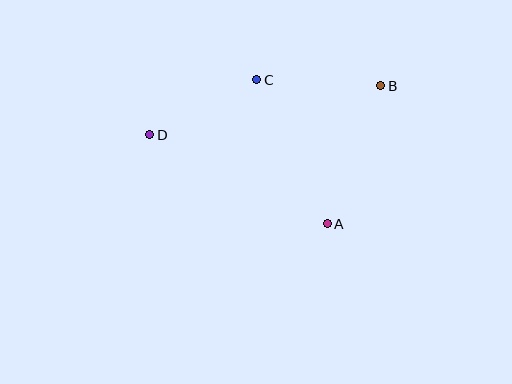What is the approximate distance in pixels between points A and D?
The distance between A and D is approximately 199 pixels.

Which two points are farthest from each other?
Points B and D are farthest from each other.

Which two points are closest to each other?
Points C and D are closest to each other.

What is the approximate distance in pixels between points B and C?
The distance between B and C is approximately 124 pixels.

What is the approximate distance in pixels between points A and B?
The distance between A and B is approximately 148 pixels.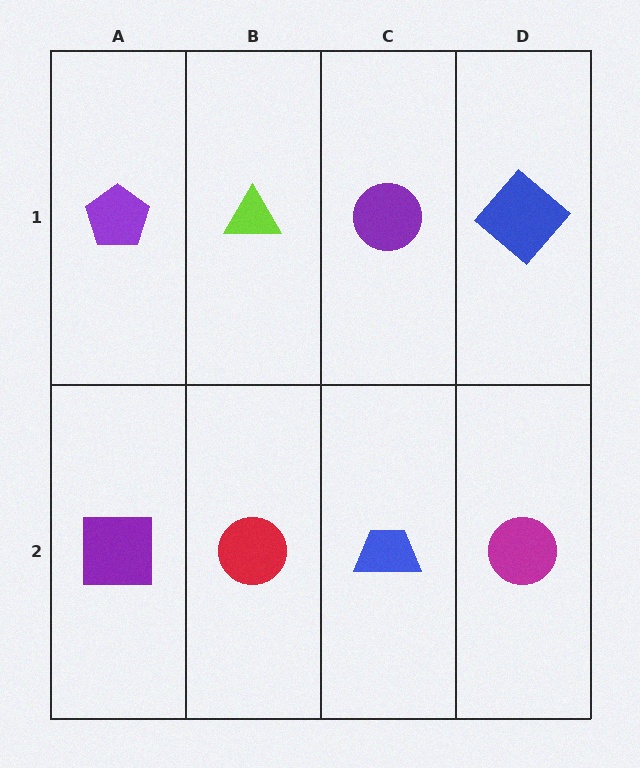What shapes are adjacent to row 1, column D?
A magenta circle (row 2, column D), a purple circle (row 1, column C).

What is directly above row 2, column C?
A purple circle.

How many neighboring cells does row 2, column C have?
3.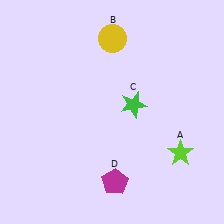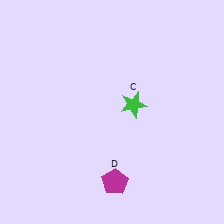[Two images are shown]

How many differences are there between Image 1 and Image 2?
There are 2 differences between the two images.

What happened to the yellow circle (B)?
The yellow circle (B) was removed in Image 2. It was in the top-right area of Image 1.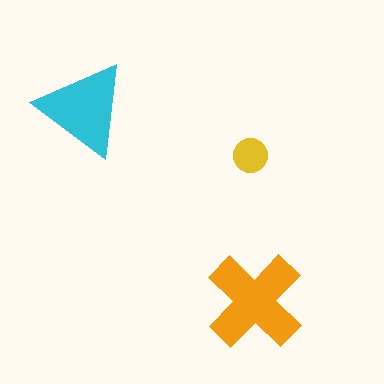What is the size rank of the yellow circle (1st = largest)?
3rd.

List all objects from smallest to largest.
The yellow circle, the cyan triangle, the orange cross.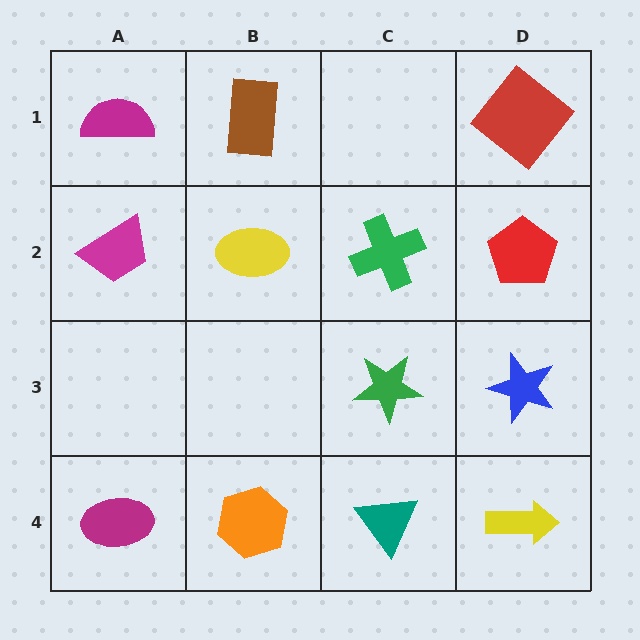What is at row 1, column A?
A magenta semicircle.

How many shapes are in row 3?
2 shapes.